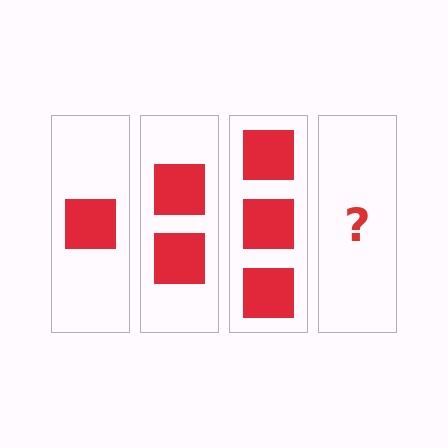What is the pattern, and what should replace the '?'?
The pattern is that each step adds one more square. The '?' should be 4 squares.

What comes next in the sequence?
The next element should be 4 squares.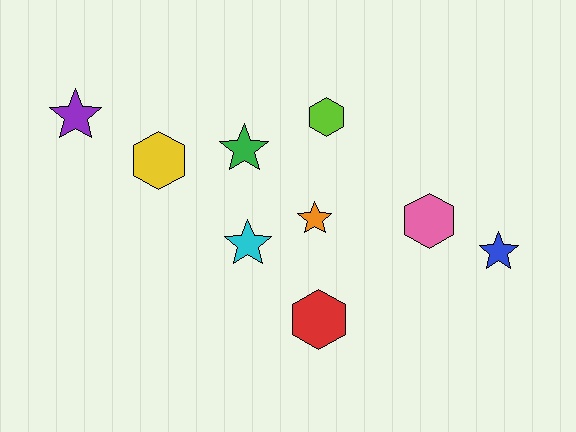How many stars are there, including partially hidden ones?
There are 5 stars.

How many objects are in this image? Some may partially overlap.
There are 9 objects.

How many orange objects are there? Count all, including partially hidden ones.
There is 1 orange object.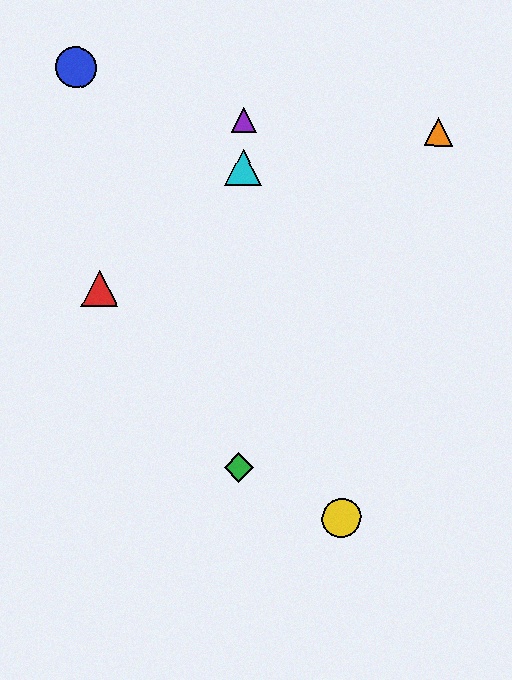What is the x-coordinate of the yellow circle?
The yellow circle is at x≈341.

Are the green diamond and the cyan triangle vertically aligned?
Yes, both are at x≈239.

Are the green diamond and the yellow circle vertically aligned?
No, the green diamond is at x≈239 and the yellow circle is at x≈341.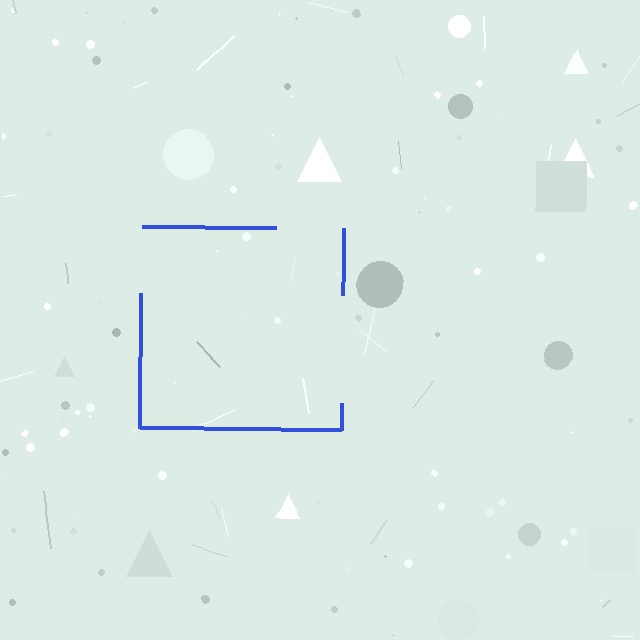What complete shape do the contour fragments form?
The contour fragments form a square.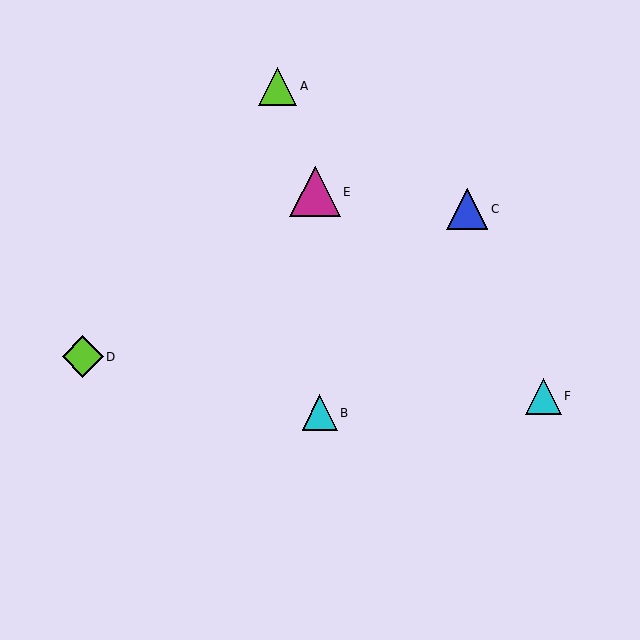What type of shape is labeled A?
Shape A is a lime triangle.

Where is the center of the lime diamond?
The center of the lime diamond is at (83, 357).